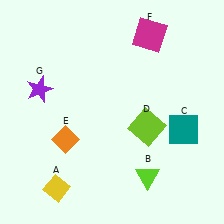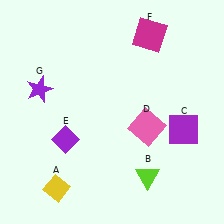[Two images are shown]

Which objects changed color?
C changed from teal to purple. D changed from lime to pink. E changed from orange to purple.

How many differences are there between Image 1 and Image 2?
There are 3 differences between the two images.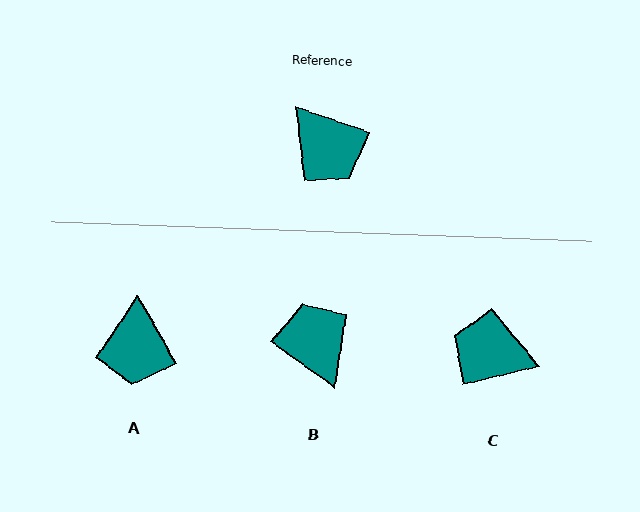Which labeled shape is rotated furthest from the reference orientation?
B, about 163 degrees away.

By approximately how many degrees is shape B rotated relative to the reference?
Approximately 163 degrees counter-clockwise.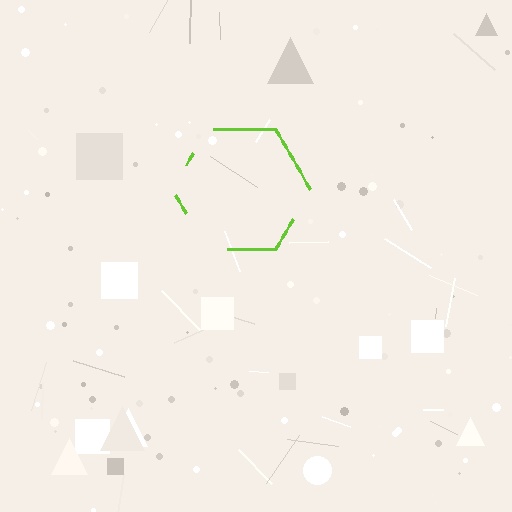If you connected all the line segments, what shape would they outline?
They would outline a hexagon.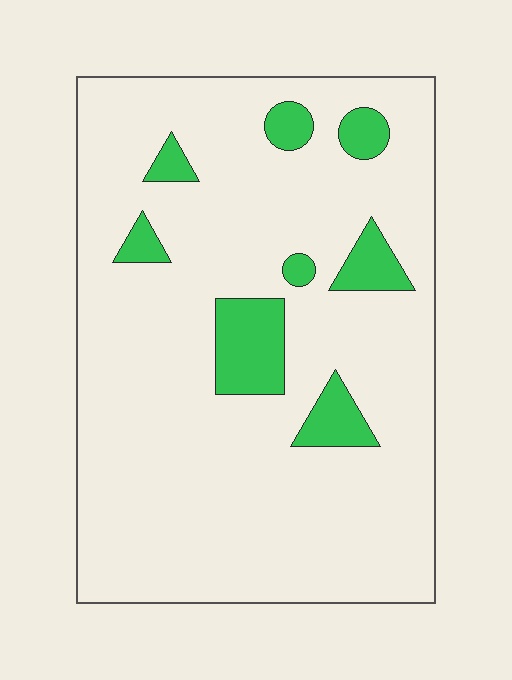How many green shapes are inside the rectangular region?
8.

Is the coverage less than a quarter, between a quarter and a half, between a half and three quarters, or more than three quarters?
Less than a quarter.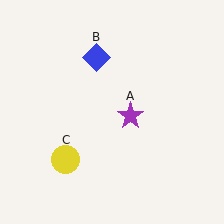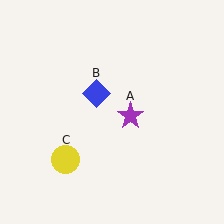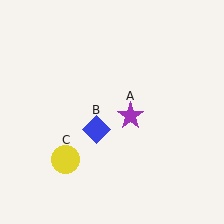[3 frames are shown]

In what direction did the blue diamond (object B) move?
The blue diamond (object B) moved down.